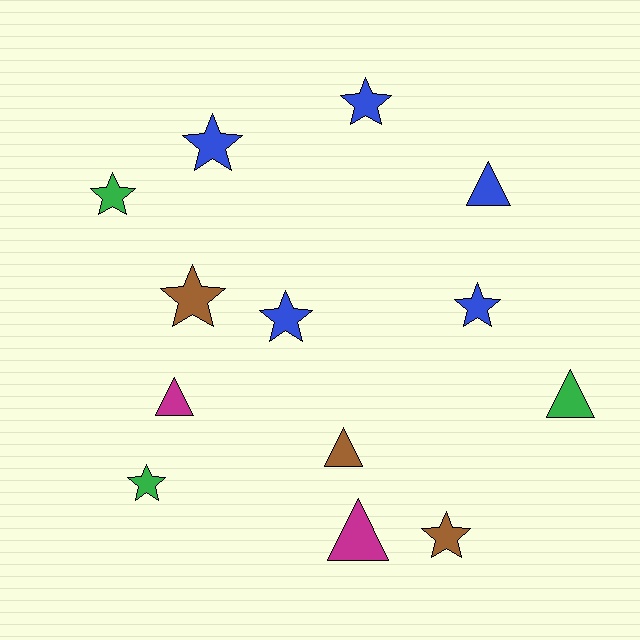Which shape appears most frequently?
Star, with 8 objects.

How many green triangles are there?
There is 1 green triangle.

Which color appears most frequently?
Blue, with 5 objects.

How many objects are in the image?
There are 13 objects.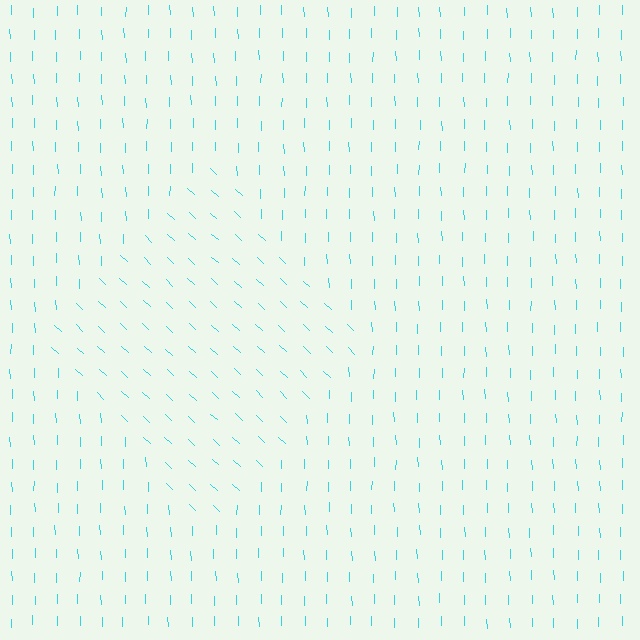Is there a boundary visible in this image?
Yes, there is a texture boundary formed by a change in line orientation.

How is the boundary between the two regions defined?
The boundary is defined purely by a change in line orientation (approximately 45 degrees difference). All lines are the same color and thickness.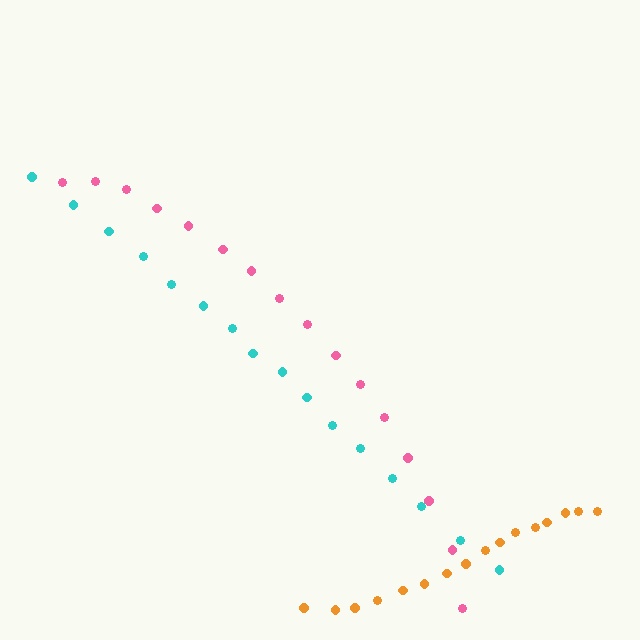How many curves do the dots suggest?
There are 3 distinct paths.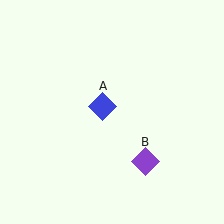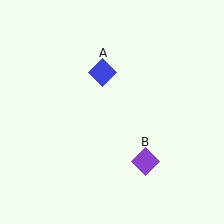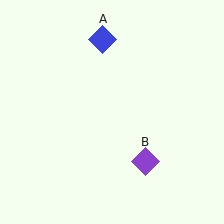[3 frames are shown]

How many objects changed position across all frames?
1 object changed position: blue diamond (object A).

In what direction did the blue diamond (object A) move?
The blue diamond (object A) moved up.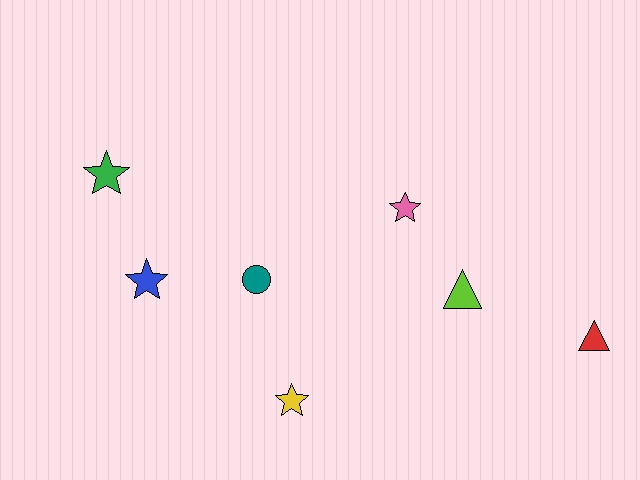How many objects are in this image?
There are 7 objects.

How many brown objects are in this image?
There are no brown objects.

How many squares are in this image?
There are no squares.